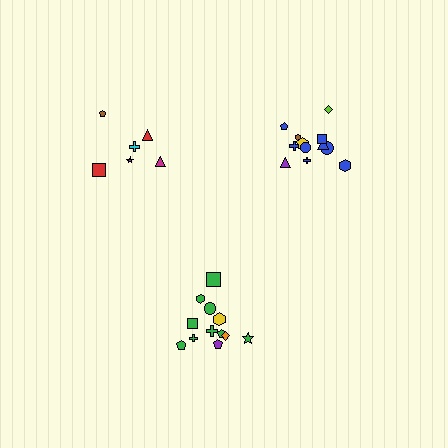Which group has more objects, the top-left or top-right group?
The top-right group.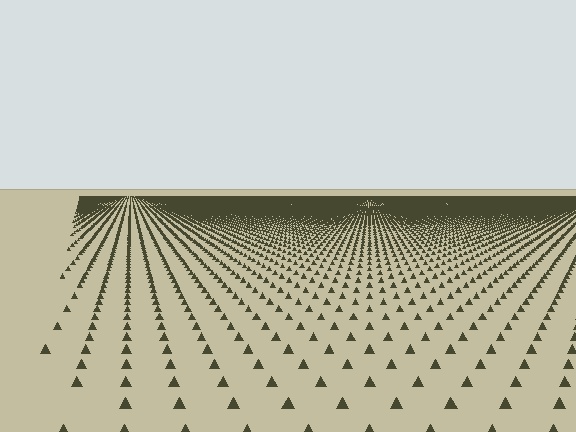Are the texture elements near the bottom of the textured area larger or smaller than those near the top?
Larger. Near the bottom, elements are closer to the viewer and appear at a bigger on-screen size.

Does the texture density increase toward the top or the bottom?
Density increases toward the top.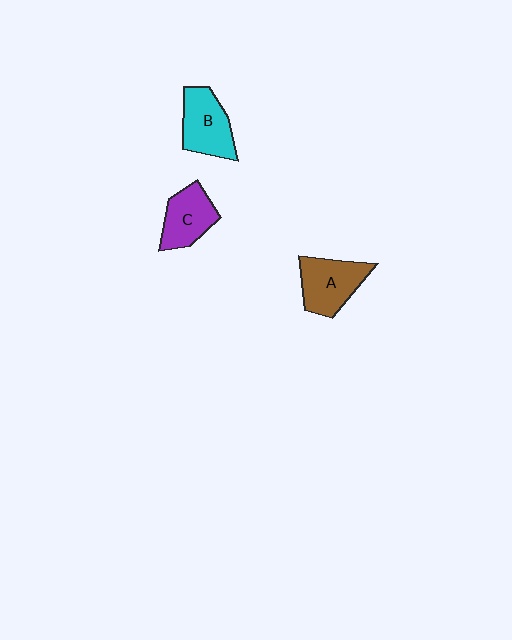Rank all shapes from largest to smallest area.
From largest to smallest: A (brown), B (cyan), C (purple).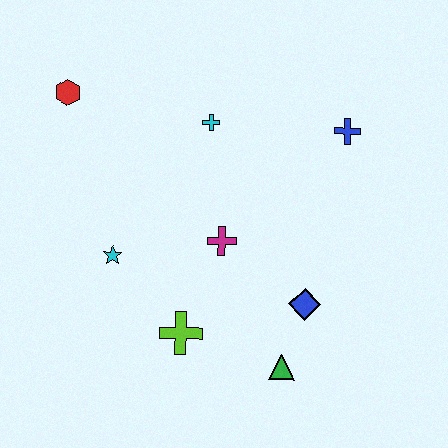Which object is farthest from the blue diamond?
The red hexagon is farthest from the blue diamond.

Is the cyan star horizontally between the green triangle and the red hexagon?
Yes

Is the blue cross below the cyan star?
No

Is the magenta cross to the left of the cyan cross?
No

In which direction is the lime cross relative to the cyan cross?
The lime cross is below the cyan cross.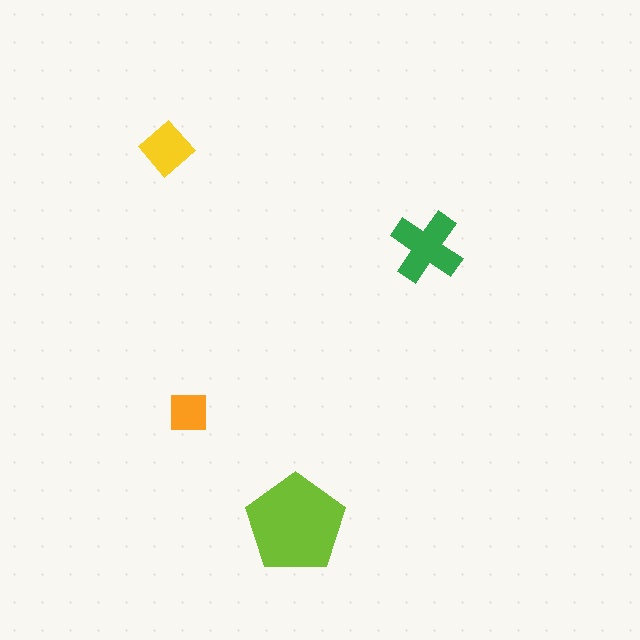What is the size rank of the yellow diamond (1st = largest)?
3rd.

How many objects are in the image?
There are 4 objects in the image.